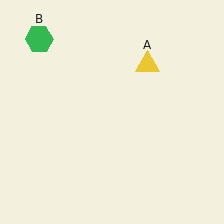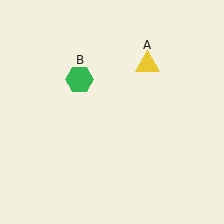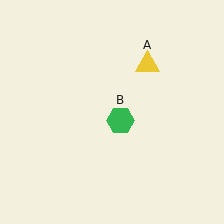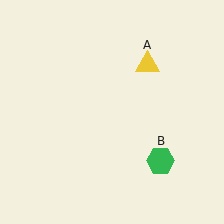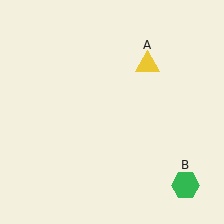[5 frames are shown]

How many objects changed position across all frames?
1 object changed position: green hexagon (object B).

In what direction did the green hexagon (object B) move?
The green hexagon (object B) moved down and to the right.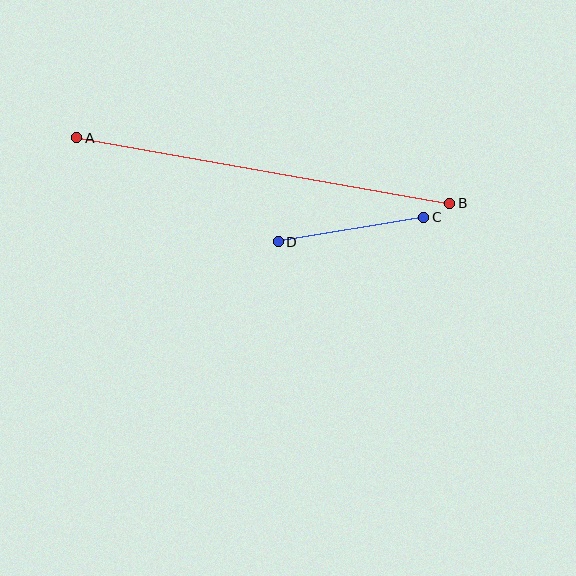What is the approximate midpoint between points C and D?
The midpoint is at approximately (351, 229) pixels.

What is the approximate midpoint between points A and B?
The midpoint is at approximately (263, 170) pixels.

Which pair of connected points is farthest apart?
Points A and B are farthest apart.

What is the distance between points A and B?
The distance is approximately 379 pixels.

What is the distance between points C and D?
The distance is approximately 148 pixels.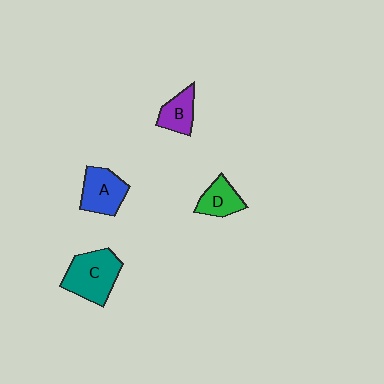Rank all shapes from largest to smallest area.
From largest to smallest: C (teal), A (blue), D (green), B (purple).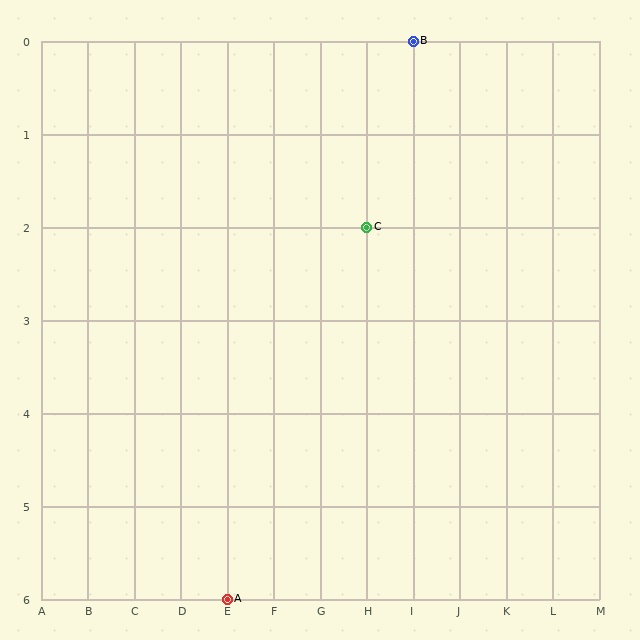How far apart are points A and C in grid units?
Points A and C are 3 columns and 4 rows apart (about 5.0 grid units diagonally).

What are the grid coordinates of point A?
Point A is at grid coordinates (E, 6).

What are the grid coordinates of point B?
Point B is at grid coordinates (I, 0).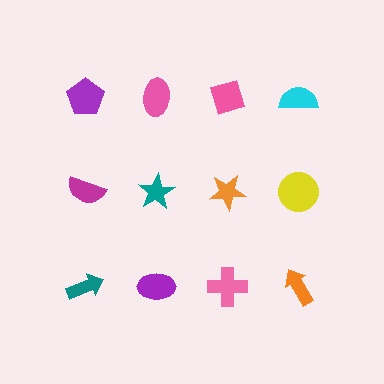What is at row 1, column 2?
A pink ellipse.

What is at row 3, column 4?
An orange arrow.